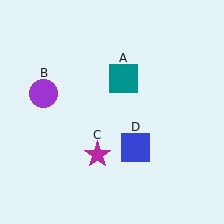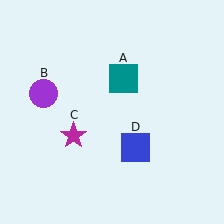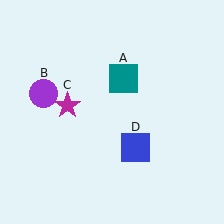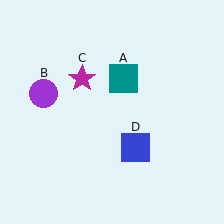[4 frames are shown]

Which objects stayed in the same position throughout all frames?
Teal square (object A) and purple circle (object B) and blue square (object D) remained stationary.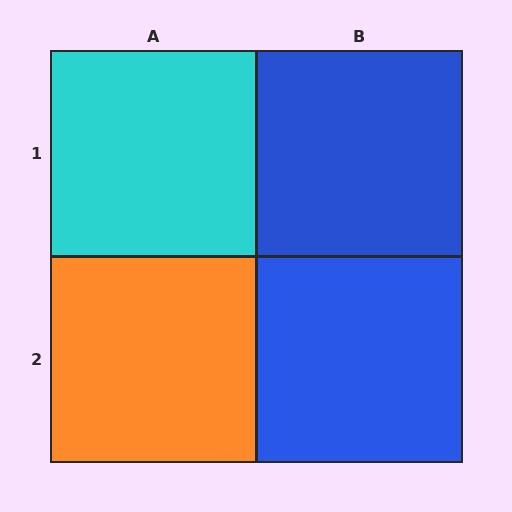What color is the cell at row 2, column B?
Blue.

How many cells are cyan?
1 cell is cyan.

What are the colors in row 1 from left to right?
Cyan, blue.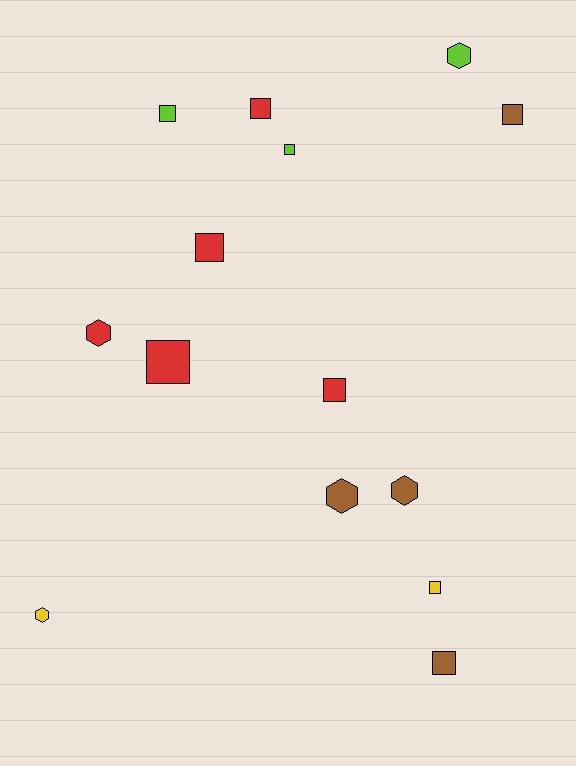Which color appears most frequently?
Red, with 5 objects.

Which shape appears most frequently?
Square, with 9 objects.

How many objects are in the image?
There are 14 objects.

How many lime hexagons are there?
There is 1 lime hexagon.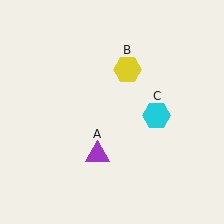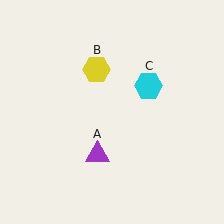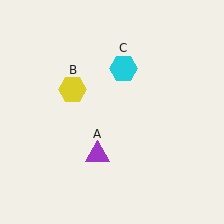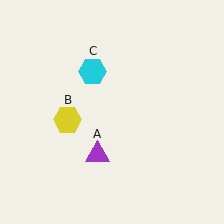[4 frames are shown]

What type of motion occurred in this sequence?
The yellow hexagon (object B), cyan hexagon (object C) rotated counterclockwise around the center of the scene.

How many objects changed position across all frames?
2 objects changed position: yellow hexagon (object B), cyan hexagon (object C).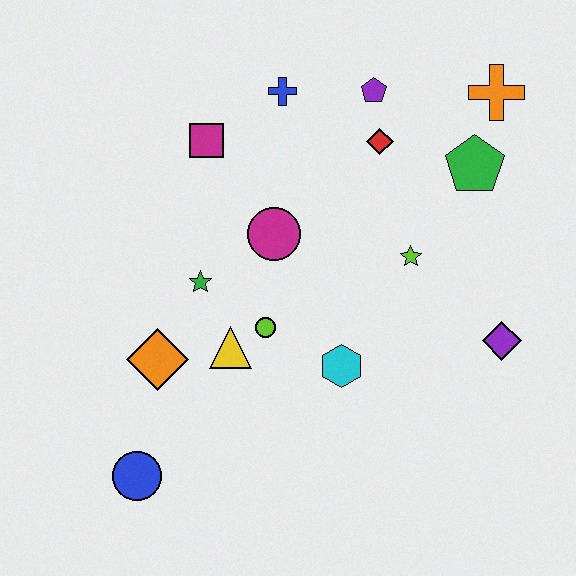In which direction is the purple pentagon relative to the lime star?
The purple pentagon is above the lime star.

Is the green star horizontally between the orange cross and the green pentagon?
No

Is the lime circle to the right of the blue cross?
No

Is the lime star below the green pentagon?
Yes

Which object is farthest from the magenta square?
The purple diamond is farthest from the magenta square.